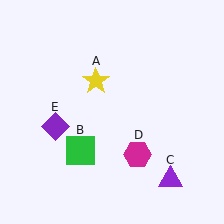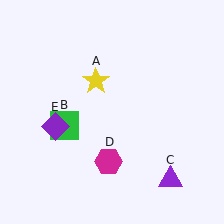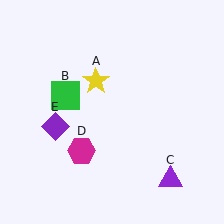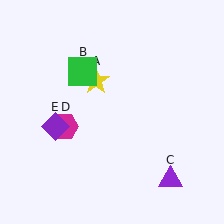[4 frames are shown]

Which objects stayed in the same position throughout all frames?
Yellow star (object A) and purple triangle (object C) and purple diamond (object E) remained stationary.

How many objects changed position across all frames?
2 objects changed position: green square (object B), magenta hexagon (object D).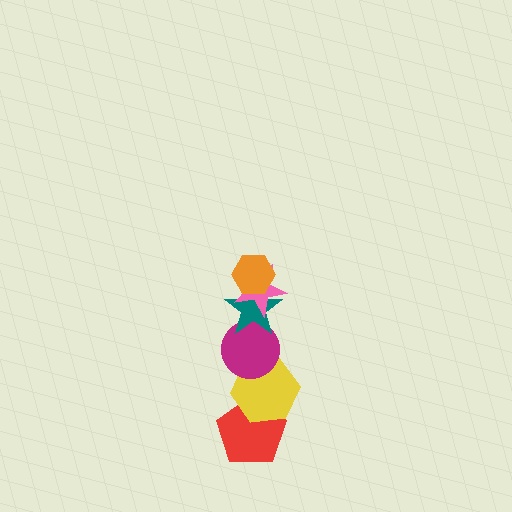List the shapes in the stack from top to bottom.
From top to bottom: the orange hexagon, the pink star, the teal star, the magenta circle, the yellow hexagon, the red pentagon.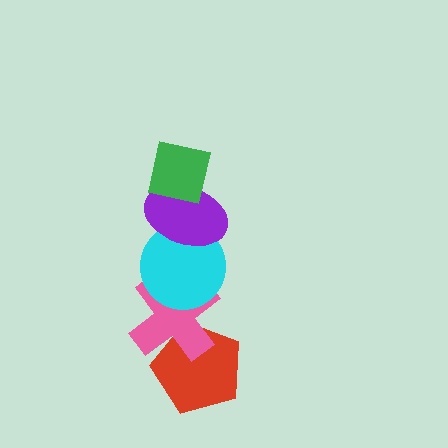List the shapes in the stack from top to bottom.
From top to bottom: the green square, the purple ellipse, the cyan circle, the pink cross, the red pentagon.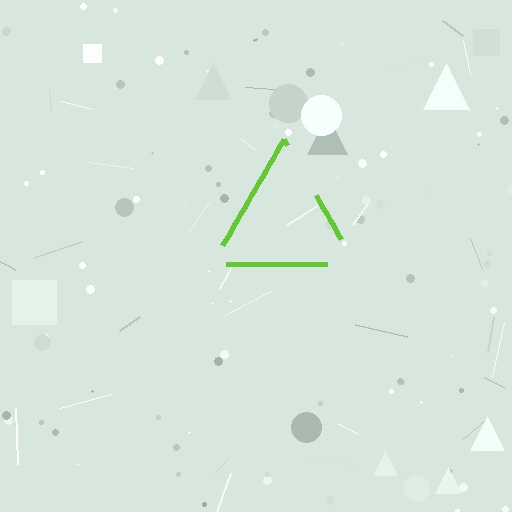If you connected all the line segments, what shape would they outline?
They would outline a triangle.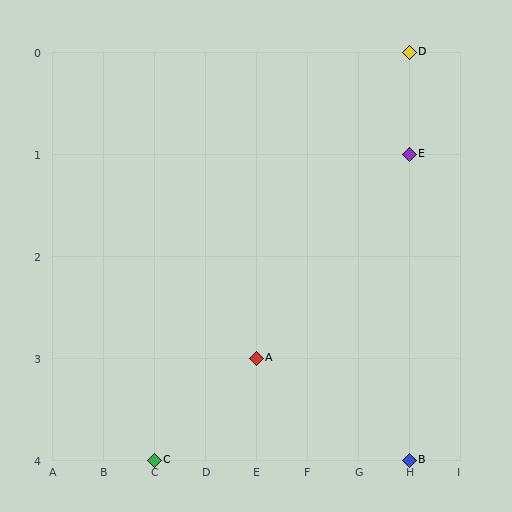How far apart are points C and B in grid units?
Points C and B are 5 columns apart.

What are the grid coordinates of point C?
Point C is at grid coordinates (C, 4).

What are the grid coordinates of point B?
Point B is at grid coordinates (H, 4).